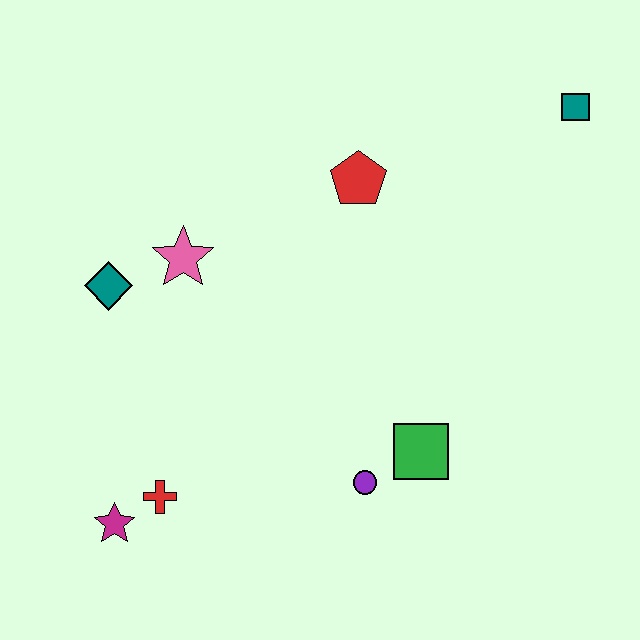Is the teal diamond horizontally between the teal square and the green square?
No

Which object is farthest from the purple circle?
The teal square is farthest from the purple circle.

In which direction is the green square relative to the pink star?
The green square is to the right of the pink star.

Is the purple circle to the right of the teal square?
No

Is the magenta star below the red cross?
Yes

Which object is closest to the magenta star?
The red cross is closest to the magenta star.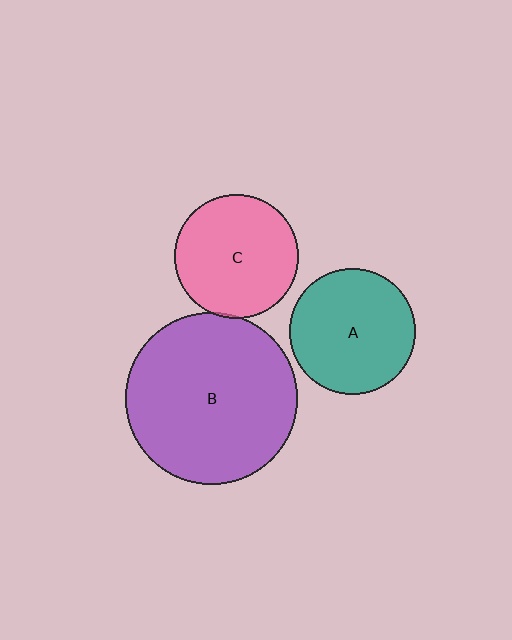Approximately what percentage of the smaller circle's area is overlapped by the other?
Approximately 5%.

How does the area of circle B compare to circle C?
Approximately 1.9 times.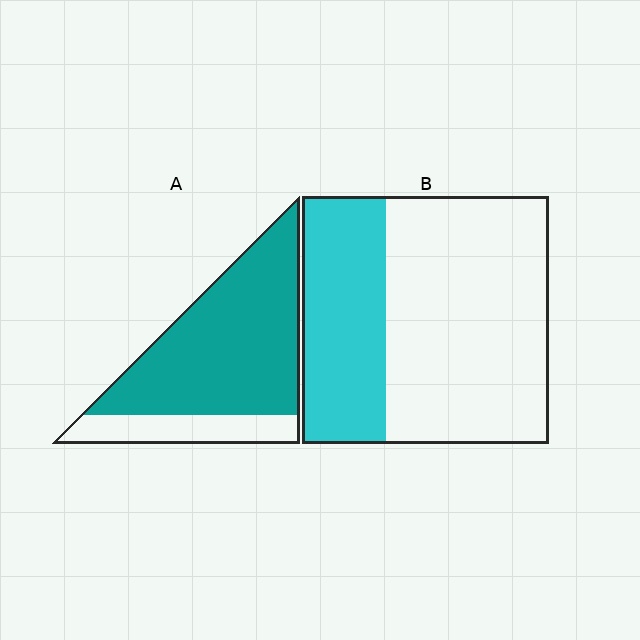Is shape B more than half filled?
No.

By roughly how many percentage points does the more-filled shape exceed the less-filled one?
By roughly 45 percentage points (A over B).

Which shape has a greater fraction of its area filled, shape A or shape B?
Shape A.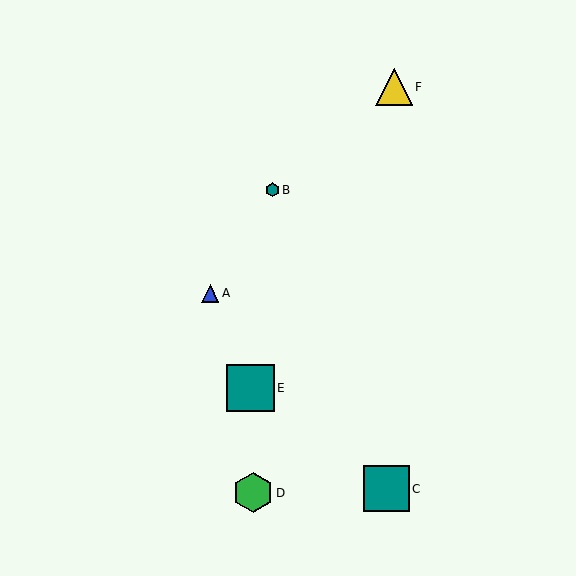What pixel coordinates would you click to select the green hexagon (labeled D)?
Click at (253, 493) to select the green hexagon D.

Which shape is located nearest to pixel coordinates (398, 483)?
The teal square (labeled C) at (386, 489) is nearest to that location.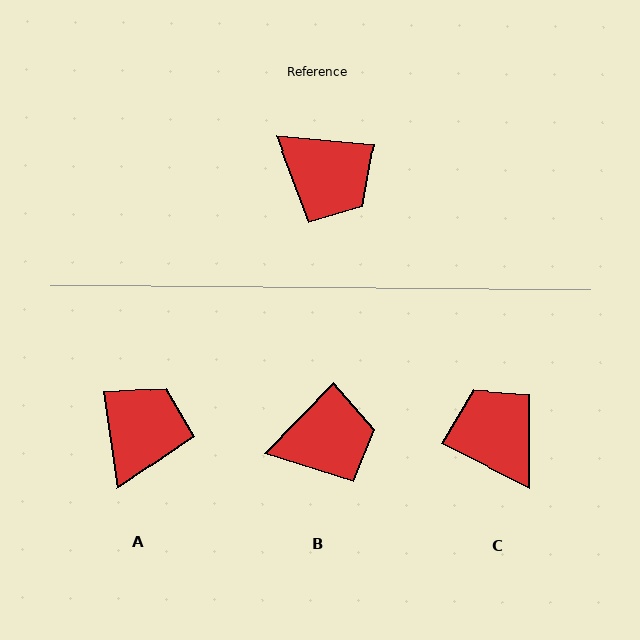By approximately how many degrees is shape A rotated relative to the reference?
Approximately 104 degrees counter-clockwise.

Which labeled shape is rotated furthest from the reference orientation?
C, about 159 degrees away.